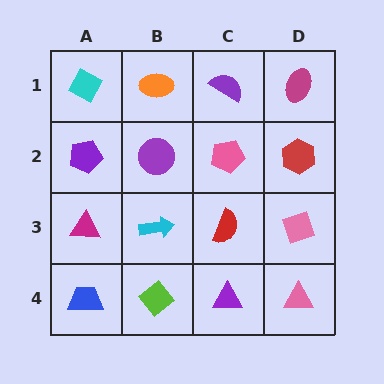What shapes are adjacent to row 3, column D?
A red hexagon (row 2, column D), a pink triangle (row 4, column D), a red semicircle (row 3, column C).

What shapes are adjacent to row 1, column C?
A pink pentagon (row 2, column C), an orange ellipse (row 1, column B), a magenta ellipse (row 1, column D).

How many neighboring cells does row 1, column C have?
3.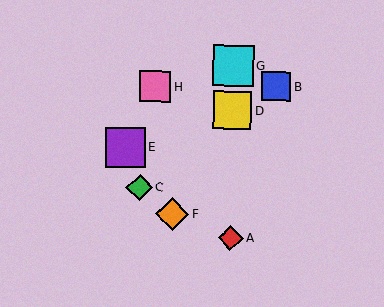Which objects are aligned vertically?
Objects A, D, G are aligned vertically.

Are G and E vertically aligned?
No, G is at x≈233 and E is at x≈125.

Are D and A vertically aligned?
Yes, both are at x≈232.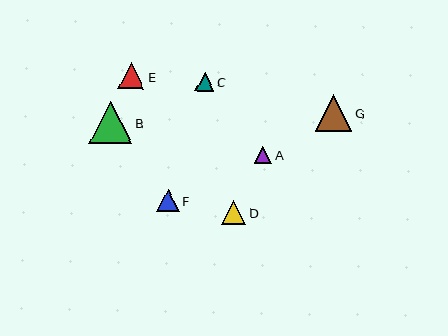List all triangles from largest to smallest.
From largest to smallest: B, G, E, D, F, C, A.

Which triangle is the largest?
Triangle B is the largest with a size of approximately 42 pixels.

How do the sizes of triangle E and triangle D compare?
Triangle E and triangle D are approximately the same size.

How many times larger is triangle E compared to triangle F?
Triangle E is approximately 1.2 times the size of triangle F.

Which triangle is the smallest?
Triangle A is the smallest with a size of approximately 17 pixels.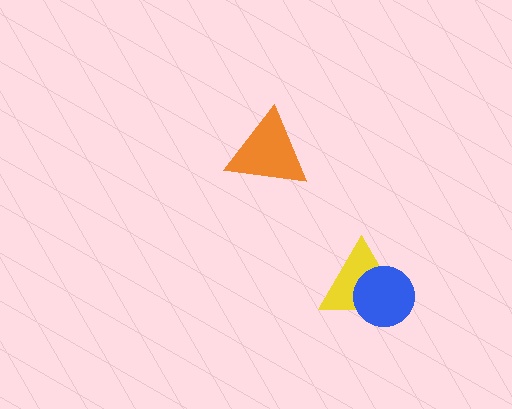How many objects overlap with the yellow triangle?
1 object overlaps with the yellow triangle.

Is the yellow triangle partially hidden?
Yes, it is partially covered by another shape.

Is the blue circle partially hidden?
No, no other shape covers it.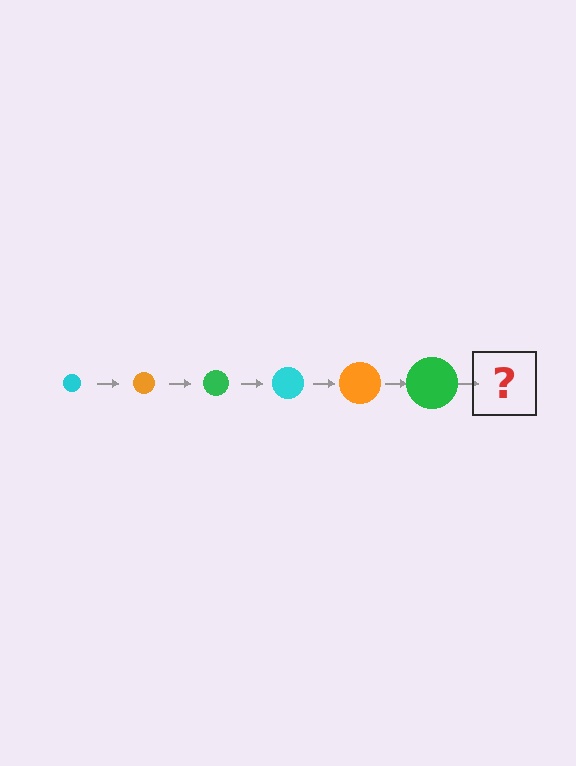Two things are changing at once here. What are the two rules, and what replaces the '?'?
The two rules are that the circle grows larger each step and the color cycles through cyan, orange, and green. The '?' should be a cyan circle, larger than the previous one.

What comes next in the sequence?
The next element should be a cyan circle, larger than the previous one.